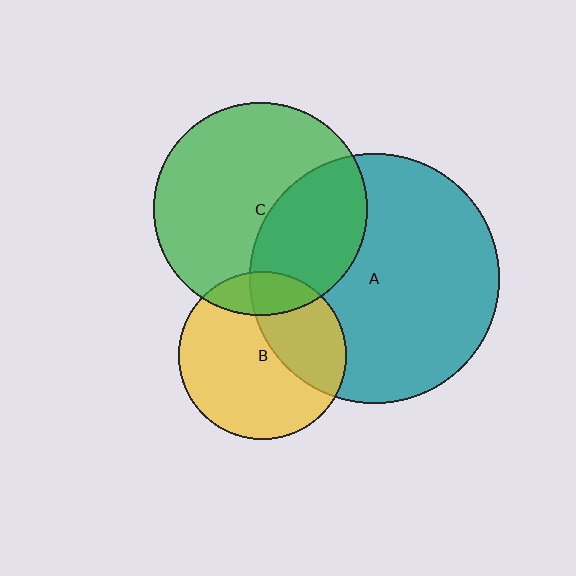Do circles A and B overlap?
Yes.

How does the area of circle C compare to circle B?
Approximately 1.6 times.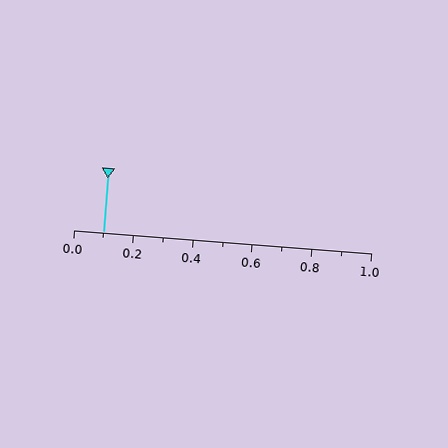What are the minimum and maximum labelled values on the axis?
The axis runs from 0.0 to 1.0.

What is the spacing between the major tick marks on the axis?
The major ticks are spaced 0.2 apart.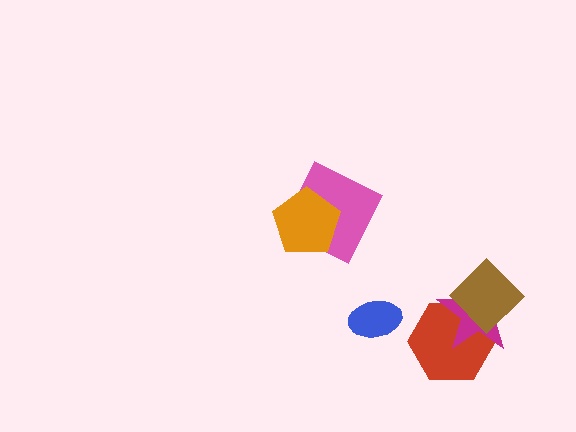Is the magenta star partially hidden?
Yes, it is partially covered by another shape.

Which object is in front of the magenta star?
The brown diamond is in front of the magenta star.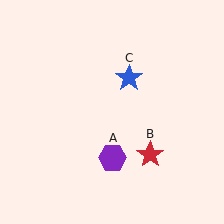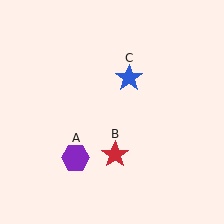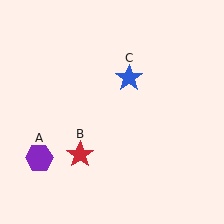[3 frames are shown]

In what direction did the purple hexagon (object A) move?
The purple hexagon (object A) moved left.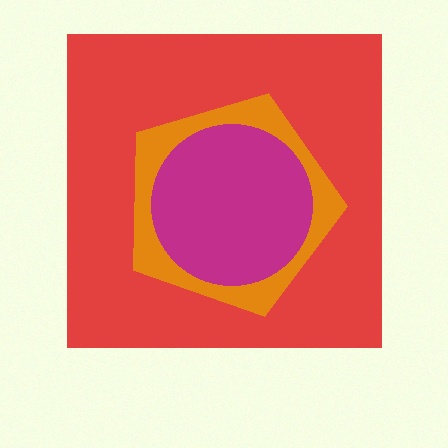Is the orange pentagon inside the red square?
Yes.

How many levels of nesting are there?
3.